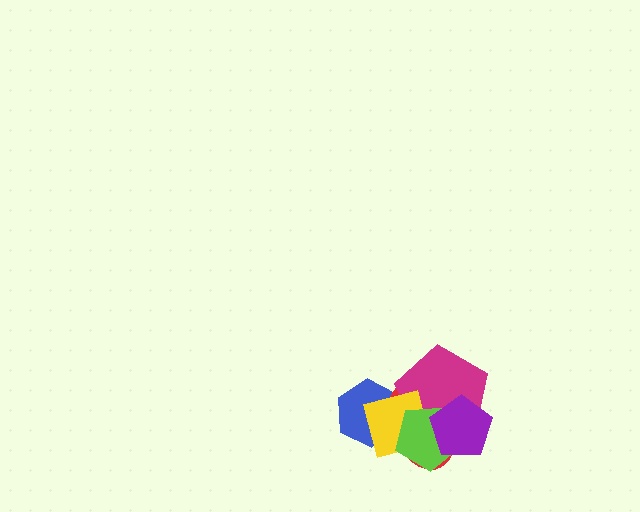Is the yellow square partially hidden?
Yes, it is partially covered by another shape.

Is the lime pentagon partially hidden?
Yes, it is partially covered by another shape.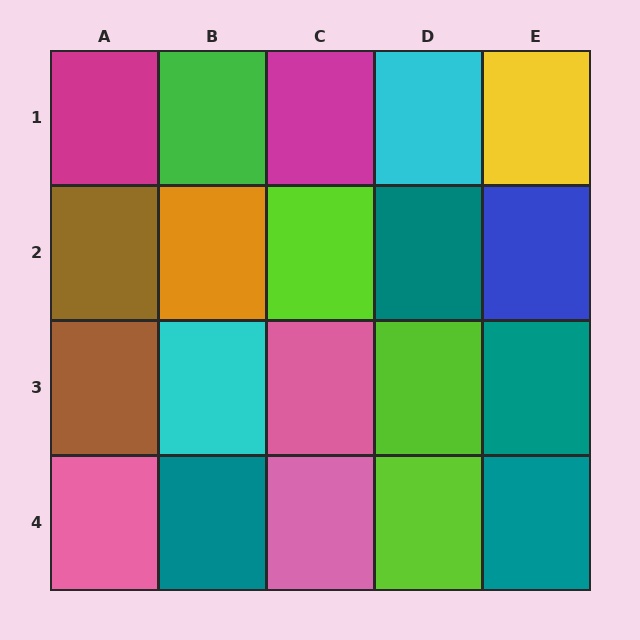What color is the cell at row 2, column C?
Lime.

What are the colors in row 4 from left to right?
Pink, teal, pink, lime, teal.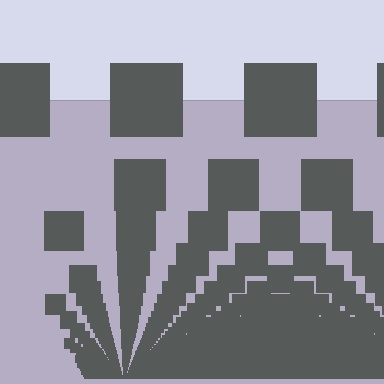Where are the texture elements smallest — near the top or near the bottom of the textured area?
Near the bottom.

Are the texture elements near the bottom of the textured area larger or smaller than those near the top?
Smaller. The gradient is inverted — elements near the bottom are smaller and denser.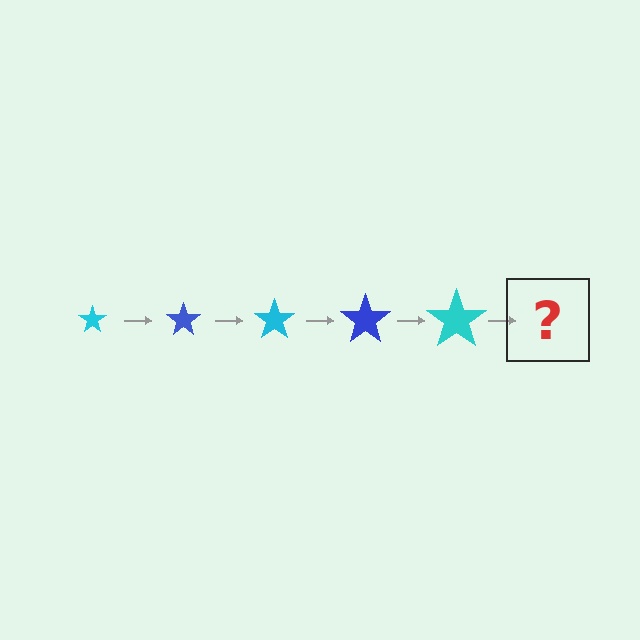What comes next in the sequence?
The next element should be a blue star, larger than the previous one.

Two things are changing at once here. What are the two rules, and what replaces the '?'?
The two rules are that the star grows larger each step and the color cycles through cyan and blue. The '?' should be a blue star, larger than the previous one.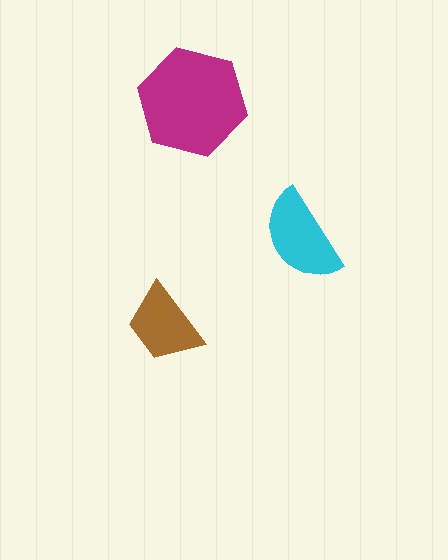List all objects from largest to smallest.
The magenta hexagon, the cyan semicircle, the brown trapezoid.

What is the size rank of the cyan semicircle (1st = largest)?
2nd.